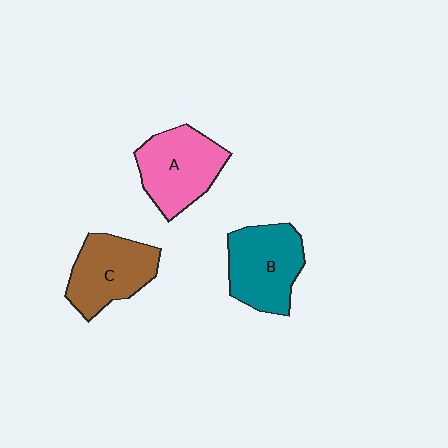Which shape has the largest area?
Shape A (pink).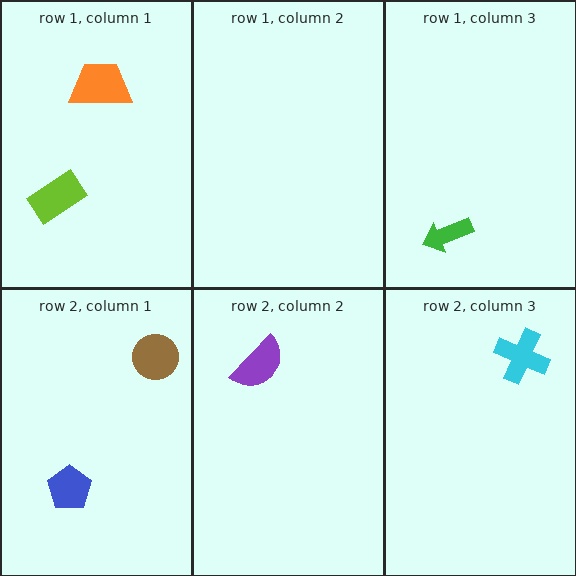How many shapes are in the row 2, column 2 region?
1.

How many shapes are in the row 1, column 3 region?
1.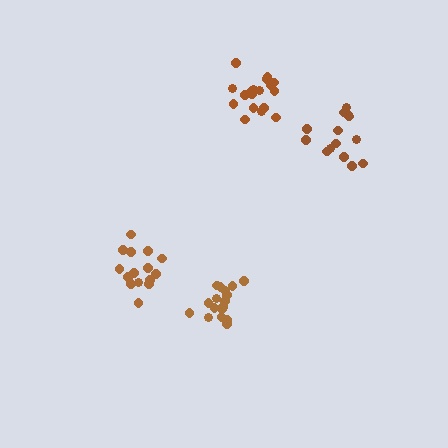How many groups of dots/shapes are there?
There are 4 groups.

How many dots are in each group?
Group 1: 18 dots, Group 2: 14 dots, Group 3: 17 dots, Group 4: 15 dots (64 total).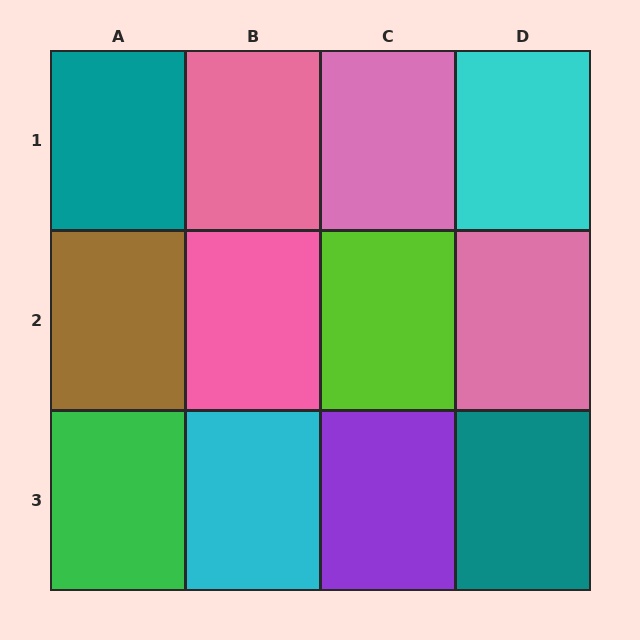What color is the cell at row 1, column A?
Teal.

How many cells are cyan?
2 cells are cyan.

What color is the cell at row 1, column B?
Pink.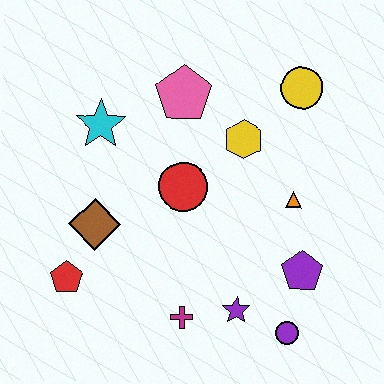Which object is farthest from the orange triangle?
The red pentagon is farthest from the orange triangle.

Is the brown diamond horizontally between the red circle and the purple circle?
No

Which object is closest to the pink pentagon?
The yellow hexagon is closest to the pink pentagon.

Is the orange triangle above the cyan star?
No